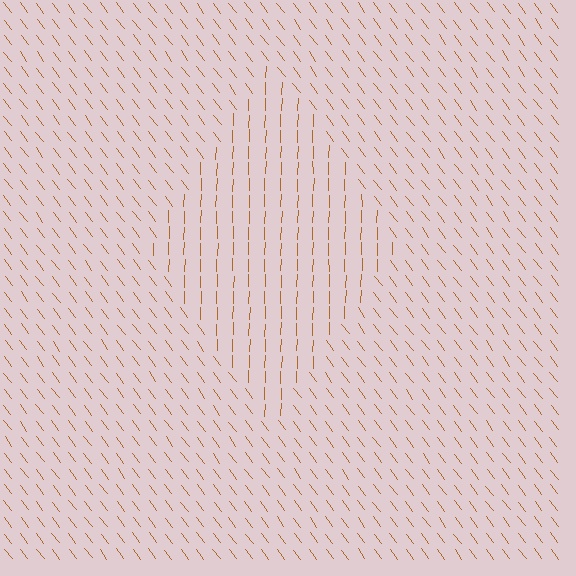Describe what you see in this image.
The image is filled with small brown line segments. A diamond region in the image has lines oriented differently from the surrounding lines, creating a visible texture boundary.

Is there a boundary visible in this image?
Yes, there is a texture boundary formed by a change in line orientation.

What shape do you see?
I see a diamond.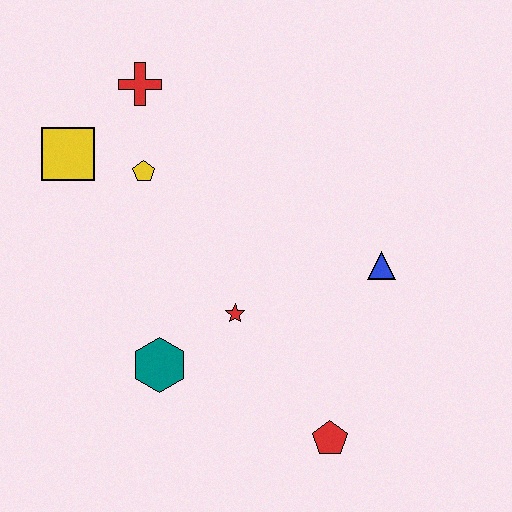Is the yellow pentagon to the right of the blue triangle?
No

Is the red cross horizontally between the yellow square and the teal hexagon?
Yes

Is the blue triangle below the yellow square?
Yes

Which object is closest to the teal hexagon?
The red star is closest to the teal hexagon.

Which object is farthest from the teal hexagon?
The red cross is farthest from the teal hexagon.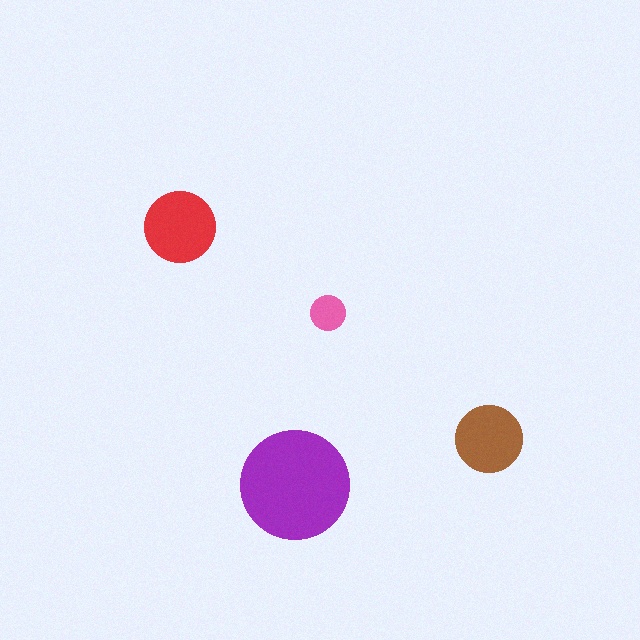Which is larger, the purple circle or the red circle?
The purple one.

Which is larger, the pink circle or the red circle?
The red one.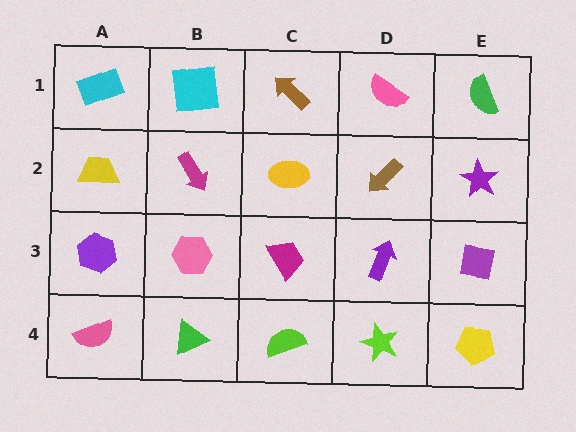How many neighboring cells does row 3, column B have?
4.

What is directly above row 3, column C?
A yellow ellipse.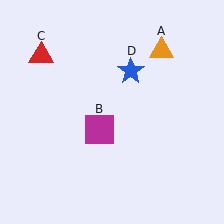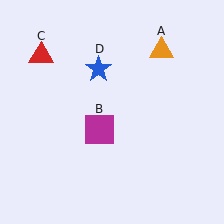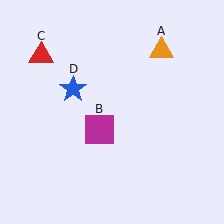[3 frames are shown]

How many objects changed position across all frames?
1 object changed position: blue star (object D).